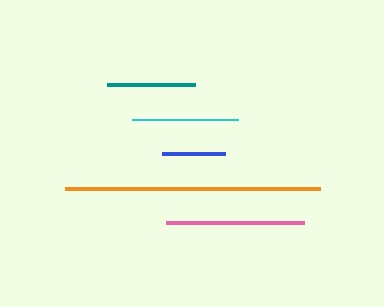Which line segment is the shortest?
The blue line is the shortest at approximately 63 pixels.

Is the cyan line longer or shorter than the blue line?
The cyan line is longer than the blue line.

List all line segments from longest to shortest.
From longest to shortest: orange, pink, cyan, teal, blue.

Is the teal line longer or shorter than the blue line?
The teal line is longer than the blue line.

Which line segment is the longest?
The orange line is the longest at approximately 255 pixels.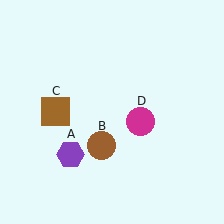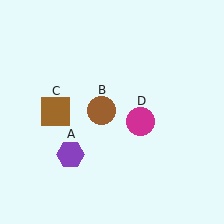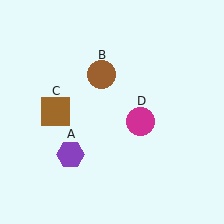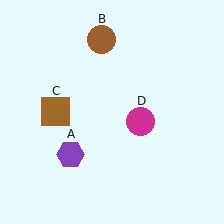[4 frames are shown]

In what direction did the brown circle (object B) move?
The brown circle (object B) moved up.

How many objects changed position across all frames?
1 object changed position: brown circle (object B).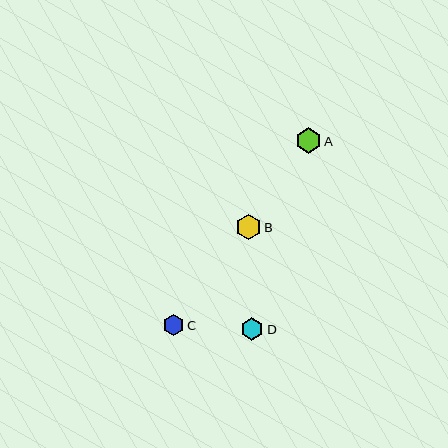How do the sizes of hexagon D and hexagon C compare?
Hexagon D and hexagon C are approximately the same size.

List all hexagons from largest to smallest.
From largest to smallest: B, A, D, C.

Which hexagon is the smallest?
Hexagon C is the smallest with a size of approximately 21 pixels.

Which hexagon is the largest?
Hexagon B is the largest with a size of approximately 25 pixels.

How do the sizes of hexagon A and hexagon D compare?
Hexagon A and hexagon D are approximately the same size.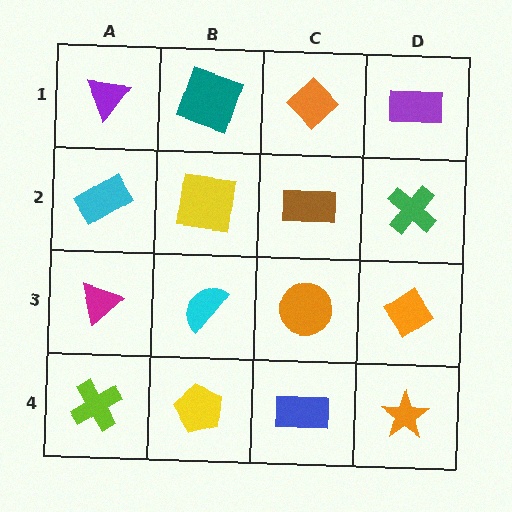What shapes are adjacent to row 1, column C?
A brown rectangle (row 2, column C), a teal square (row 1, column B), a purple rectangle (row 1, column D).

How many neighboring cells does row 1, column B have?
3.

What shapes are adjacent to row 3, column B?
A yellow square (row 2, column B), a yellow pentagon (row 4, column B), a magenta triangle (row 3, column A), an orange circle (row 3, column C).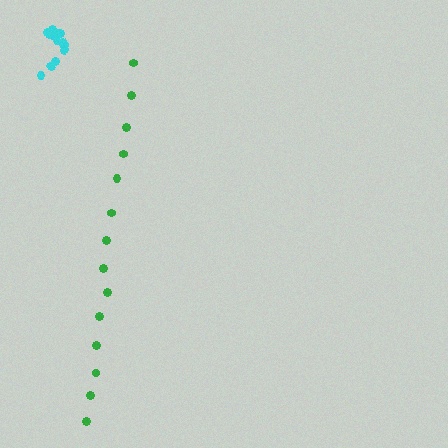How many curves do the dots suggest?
There are 2 distinct paths.